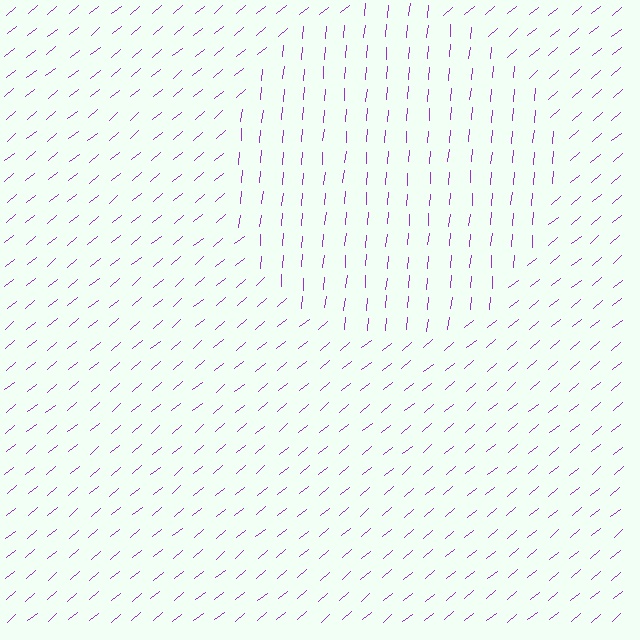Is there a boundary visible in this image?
Yes, there is a texture boundary formed by a change in line orientation.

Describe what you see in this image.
The image is filled with small purple line segments. A circle region in the image has lines oriented differently from the surrounding lines, creating a visible texture boundary.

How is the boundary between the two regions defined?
The boundary is defined purely by a change in line orientation (approximately 45 degrees difference). All lines are the same color and thickness.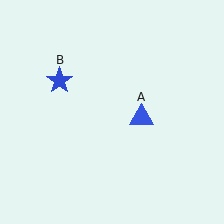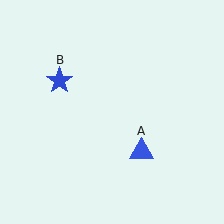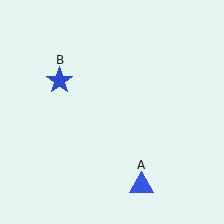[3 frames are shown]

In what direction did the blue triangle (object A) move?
The blue triangle (object A) moved down.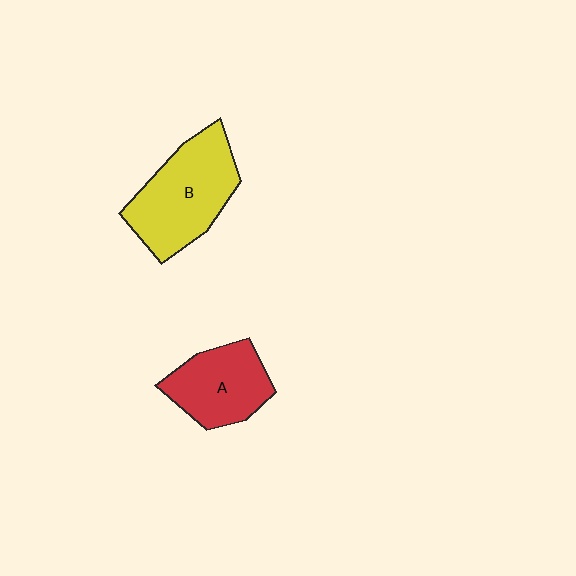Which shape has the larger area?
Shape B (yellow).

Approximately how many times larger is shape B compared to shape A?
Approximately 1.4 times.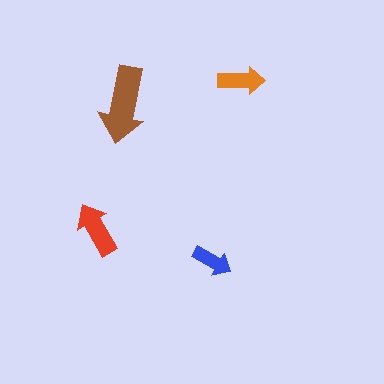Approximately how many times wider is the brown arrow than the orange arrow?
About 1.5 times wider.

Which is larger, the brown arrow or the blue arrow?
The brown one.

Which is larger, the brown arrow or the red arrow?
The brown one.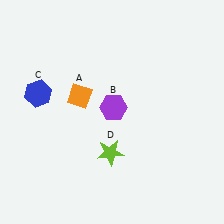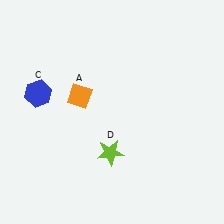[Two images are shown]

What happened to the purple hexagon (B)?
The purple hexagon (B) was removed in Image 2. It was in the top-right area of Image 1.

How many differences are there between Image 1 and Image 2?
There is 1 difference between the two images.